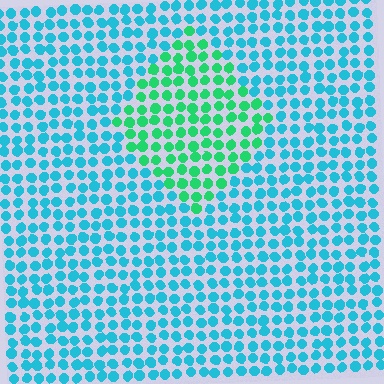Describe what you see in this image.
The image is filled with small cyan elements in a uniform arrangement. A diamond-shaped region is visible where the elements are tinted to a slightly different hue, forming a subtle color boundary.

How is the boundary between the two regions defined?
The boundary is defined purely by a slight shift in hue (about 43 degrees). Spacing, size, and orientation are identical on both sides.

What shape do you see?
I see a diamond.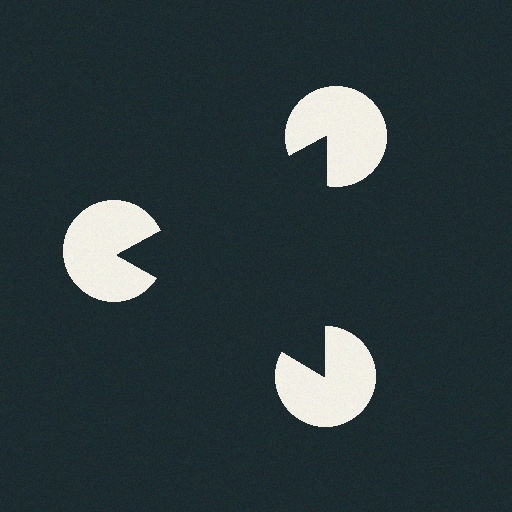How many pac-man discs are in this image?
There are 3 — one at each vertex of the illusory triangle.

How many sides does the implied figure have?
3 sides.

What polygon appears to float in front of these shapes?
An illusory triangle — its edges are inferred from the aligned wedge cuts in the pac-man discs, not physically drawn.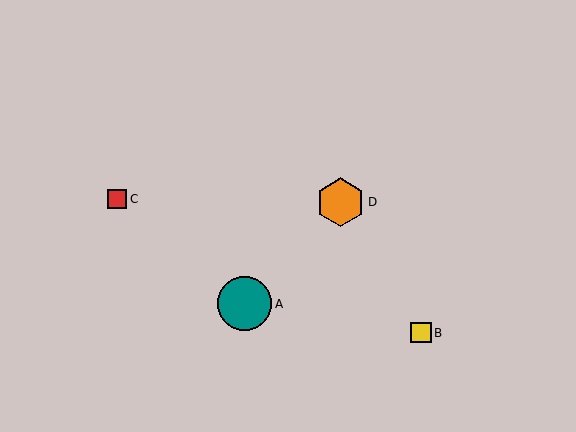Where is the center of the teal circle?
The center of the teal circle is at (245, 304).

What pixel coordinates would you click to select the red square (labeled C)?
Click at (117, 199) to select the red square C.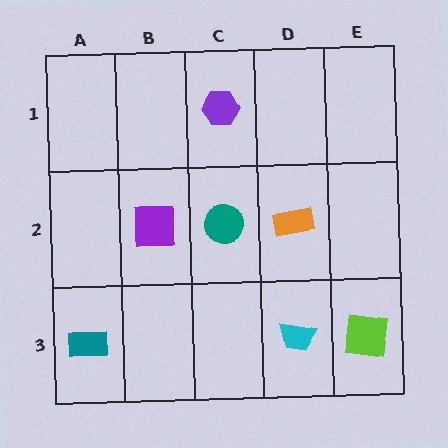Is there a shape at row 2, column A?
No, that cell is empty.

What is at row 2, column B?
A purple square.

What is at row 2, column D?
An orange rectangle.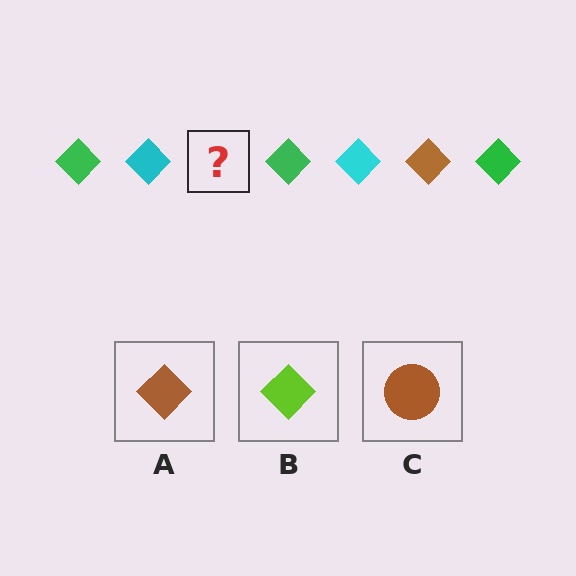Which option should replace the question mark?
Option A.